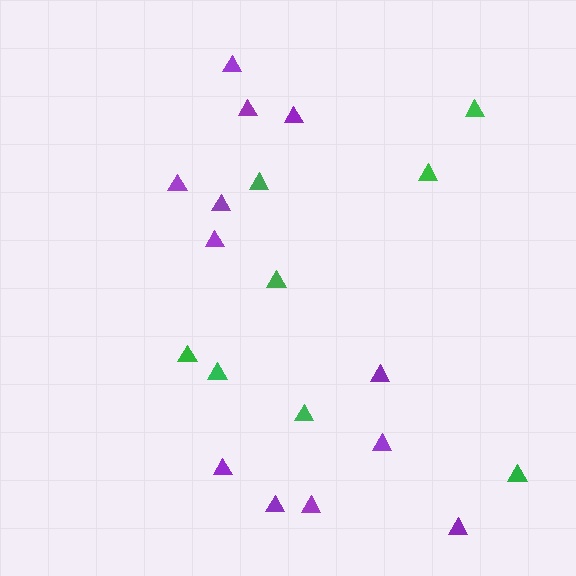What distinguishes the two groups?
There are 2 groups: one group of purple triangles (12) and one group of green triangles (8).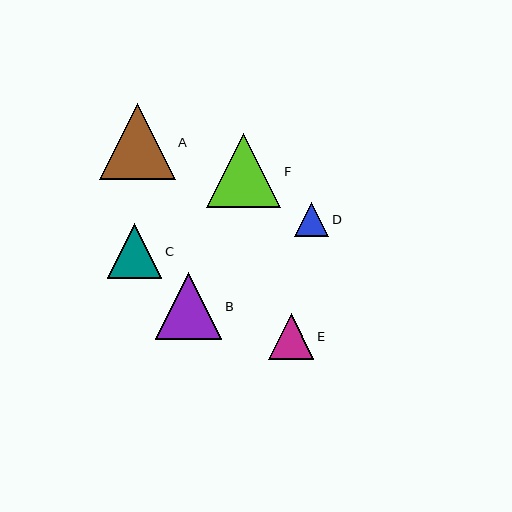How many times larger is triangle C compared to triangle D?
Triangle C is approximately 1.6 times the size of triangle D.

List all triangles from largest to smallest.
From largest to smallest: A, F, B, C, E, D.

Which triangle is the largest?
Triangle A is the largest with a size of approximately 76 pixels.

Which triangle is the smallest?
Triangle D is the smallest with a size of approximately 34 pixels.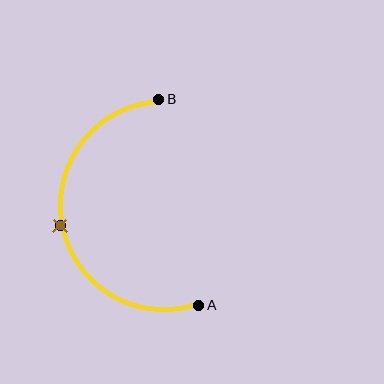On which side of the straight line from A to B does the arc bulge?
The arc bulges to the left of the straight line connecting A and B.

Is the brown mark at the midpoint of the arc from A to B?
Yes. The brown mark lies on the arc at equal arc-length from both A and B — it is the arc midpoint.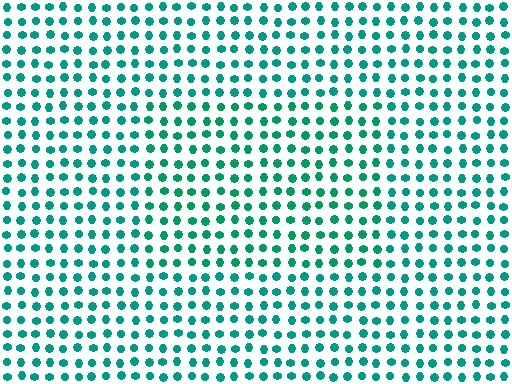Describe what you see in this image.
The image is filled with small teal elements in a uniform arrangement. A rectangle-shaped region is visible where the elements are tinted to a slightly different hue, forming a subtle color boundary.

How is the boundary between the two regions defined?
The boundary is defined purely by a slight shift in hue (about 17 degrees). Spacing, size, and orientation are identical on both sides.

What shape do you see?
I see a rectangle.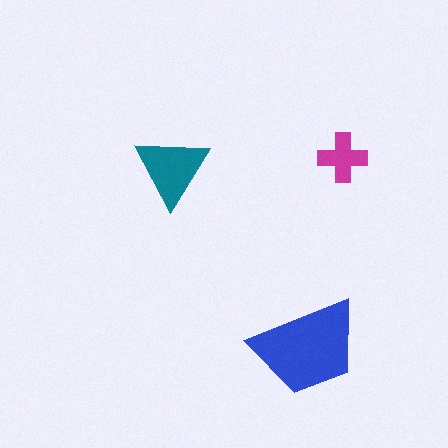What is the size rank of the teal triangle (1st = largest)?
2nd.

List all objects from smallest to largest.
The magenta cross, the teal triangle, the blue trapezoid.